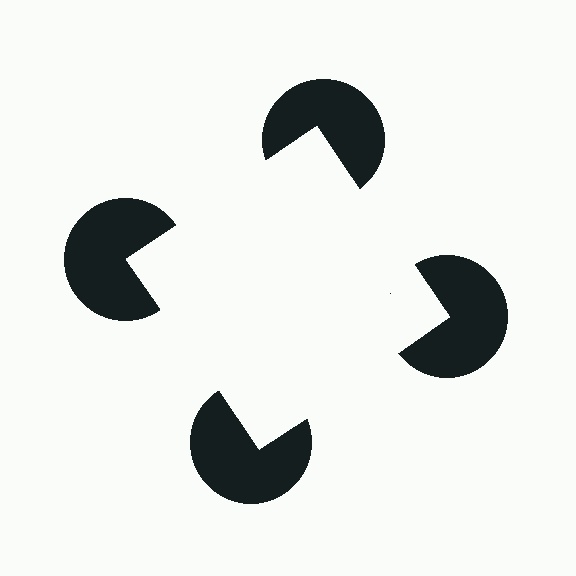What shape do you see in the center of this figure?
An illusory square — its edges are inferred from the aligned wedge cuts in the pac-man discs, not physically drawn.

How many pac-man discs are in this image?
There are 4 — one at each vertex of the illusory square.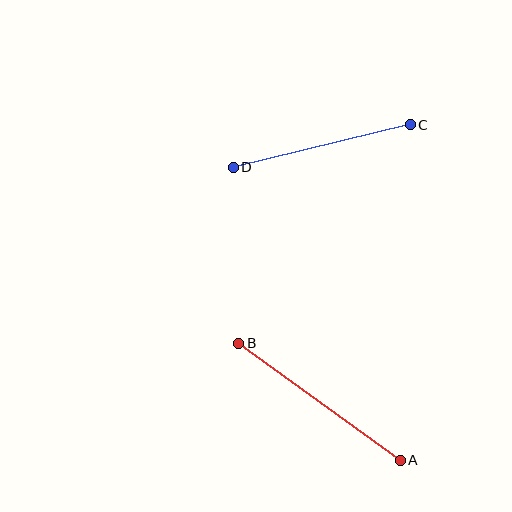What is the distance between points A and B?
The distance is approximately 200 pixels.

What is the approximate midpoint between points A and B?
The midpoint is at approximately (319, 402) pixels.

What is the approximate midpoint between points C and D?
The midpoint is at approximately (322, 146) pixels.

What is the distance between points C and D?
The distance is approximately 182 pixels.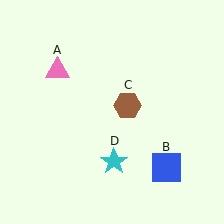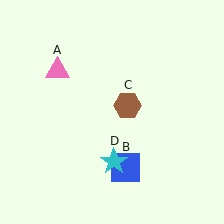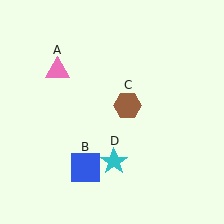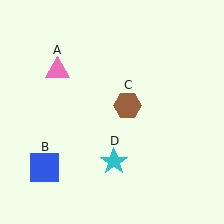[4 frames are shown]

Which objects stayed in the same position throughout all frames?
Pink triangle (object A) and brown hexagon (object C) and cyan star (object D) remained stationary.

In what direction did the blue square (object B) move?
The blue square (object B) moved left.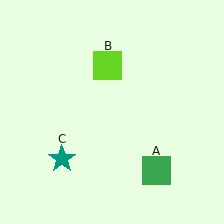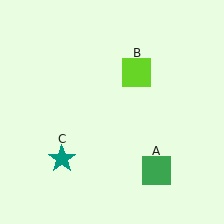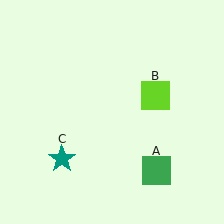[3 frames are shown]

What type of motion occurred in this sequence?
The lime square (object B) rotated clockwise around the center of the scene.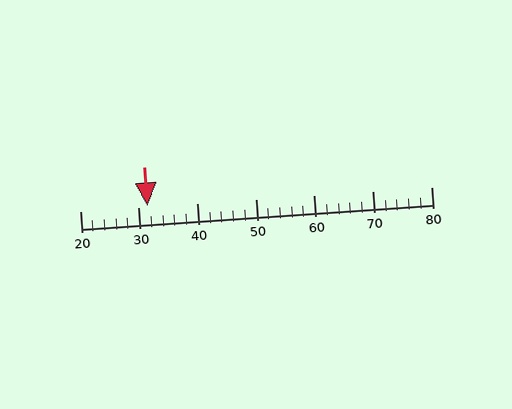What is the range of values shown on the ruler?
The ruler shows values from 20 to 80.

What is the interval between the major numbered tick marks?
The major tick marks are spaced 10 units apart.